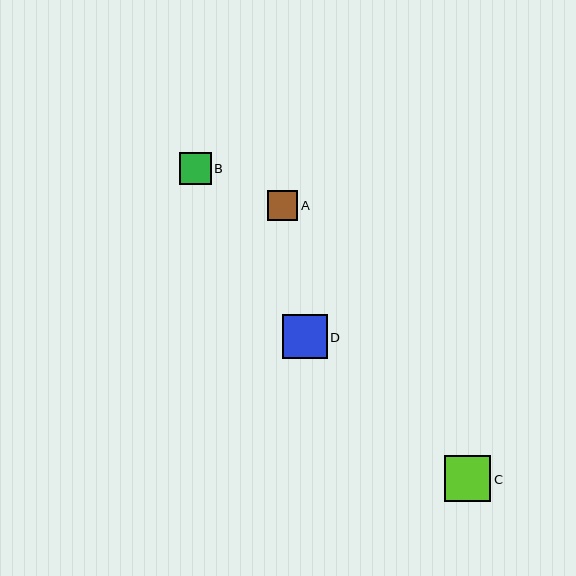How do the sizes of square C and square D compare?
Square C and square D are approximately the same size.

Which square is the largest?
Square C is the largest with a size of approximately 46 pixels.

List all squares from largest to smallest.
From largest to smallest: C, D, B, A.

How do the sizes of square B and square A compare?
Square B and square A are approximately the same size.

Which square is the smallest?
Square A is the smallest with a size of approximately 30 pixels.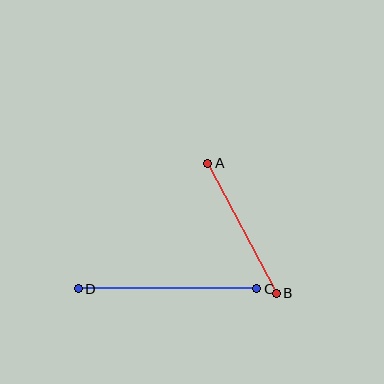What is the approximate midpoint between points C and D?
The midpoint is at approximately (167, 289) pixels.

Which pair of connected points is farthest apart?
Points C and D are farthest apart.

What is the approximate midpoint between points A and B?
The midpoint is at approximately (242, 228) pixels.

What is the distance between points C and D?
The distance is approximately 178 pixels.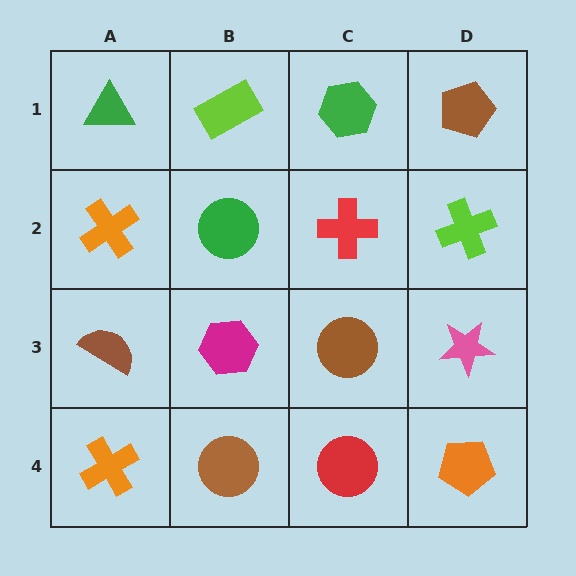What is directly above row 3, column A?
An orange cross.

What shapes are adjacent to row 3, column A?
An orange cross (row 2, column A), an orange cross (row 4, column A), a magenta hexagon (row 3, column B).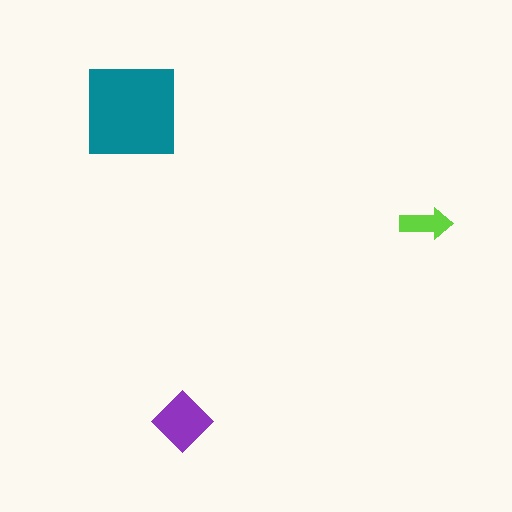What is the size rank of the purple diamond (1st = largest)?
2nd.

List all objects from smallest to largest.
The lime arrow, the purple diamond, the teal square.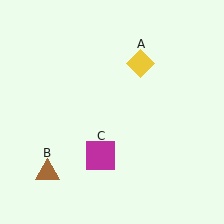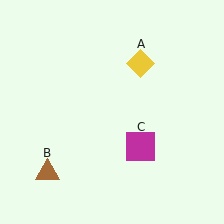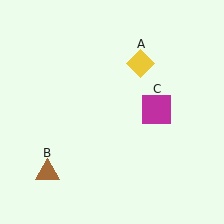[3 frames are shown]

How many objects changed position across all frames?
1 object changed position: magenta square (object C).